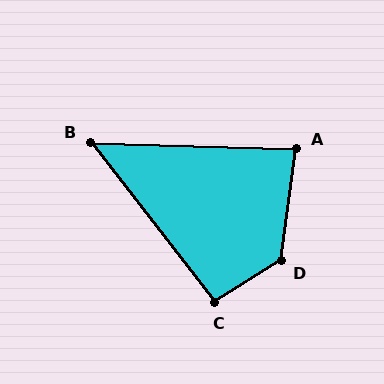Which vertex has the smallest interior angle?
B, at approximately 51 degrees.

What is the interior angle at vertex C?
Approximately 96 degrees (obtuse).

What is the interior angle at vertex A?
Approximately 84 degrees (acute).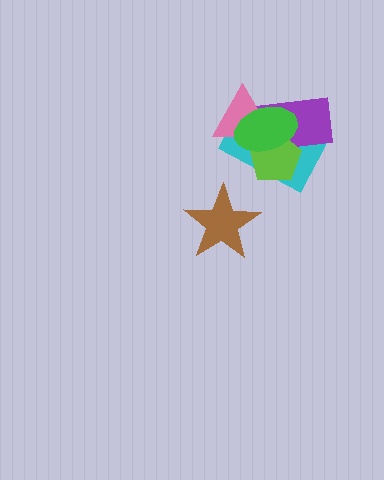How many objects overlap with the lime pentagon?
4 objects overlap with the lime pentagon.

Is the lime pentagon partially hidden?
Yes, it is partially covered by another shape.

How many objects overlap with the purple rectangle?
4 objects overlap with the purple rectangle.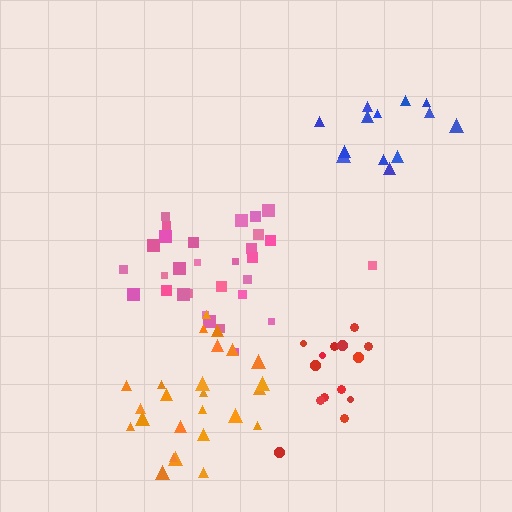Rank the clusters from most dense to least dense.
pink, blue, red, orange.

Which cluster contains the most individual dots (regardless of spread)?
Pink (30).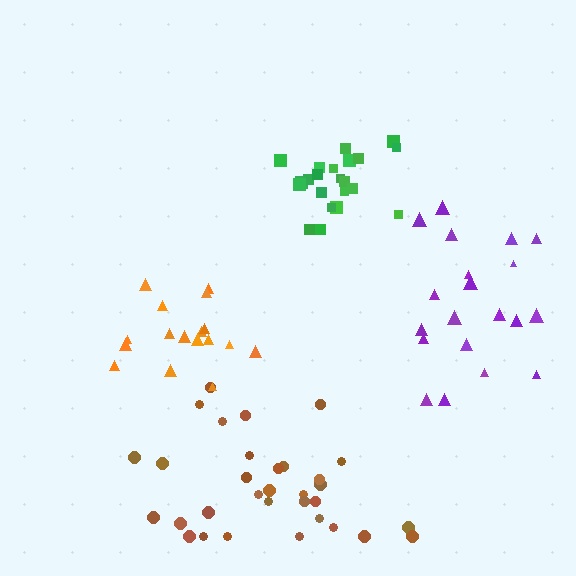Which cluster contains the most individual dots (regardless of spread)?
Brown (32).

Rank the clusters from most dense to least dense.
green, orange, brown, purple.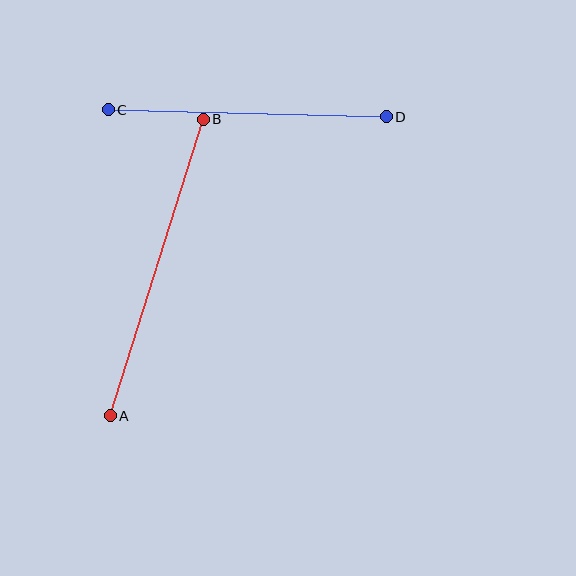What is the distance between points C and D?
The distance is approximately 278 pixels.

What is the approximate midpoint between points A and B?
The midpoint is at approximately (157, 267) pixels.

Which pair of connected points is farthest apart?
Points A and B are farthest apart.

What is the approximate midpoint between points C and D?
The midpoint is at approximately (247, 113) pixels.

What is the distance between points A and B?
The distance is approximately 311 pixels.